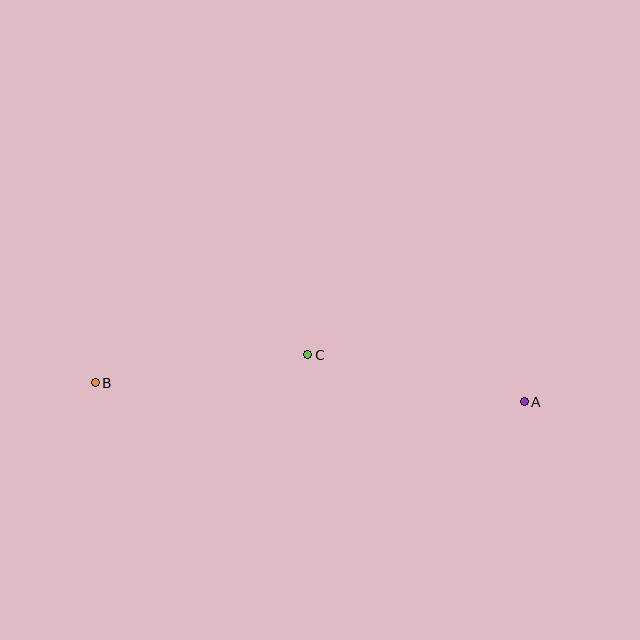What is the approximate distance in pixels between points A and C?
The distance between A and C is approximately 221 pixels.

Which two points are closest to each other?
Points B and C are closest to each other.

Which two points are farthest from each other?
Points A and B are farthest from each other.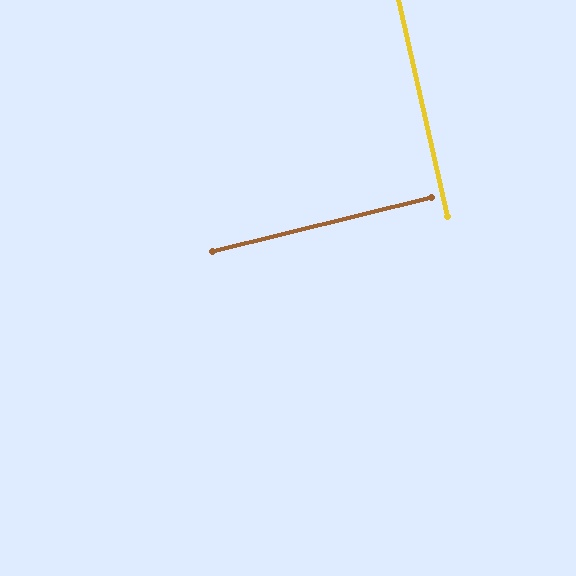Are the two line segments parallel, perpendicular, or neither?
Perpendicular — they meet at approximately 89°.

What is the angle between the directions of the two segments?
Approximately 89 degrees.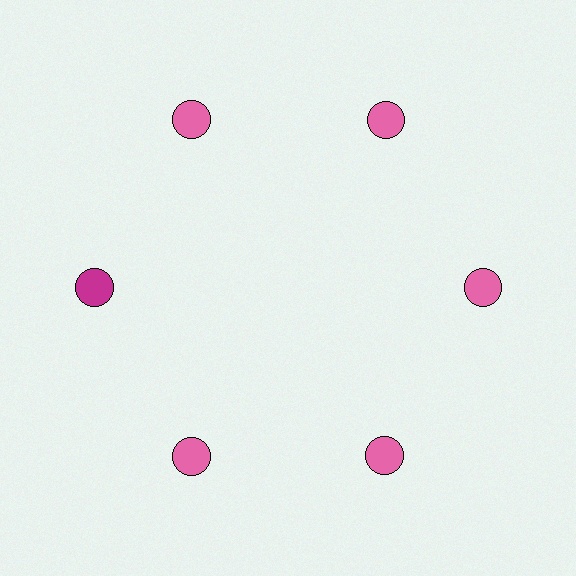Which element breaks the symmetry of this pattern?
The magenta circle at roughly the 9 o'clock position breaks the symmetry. All other shapes are pink circles.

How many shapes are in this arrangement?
There are 6 shapes arranged in a ring pattern.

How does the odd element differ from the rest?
It has a different color: magenta instead of pink.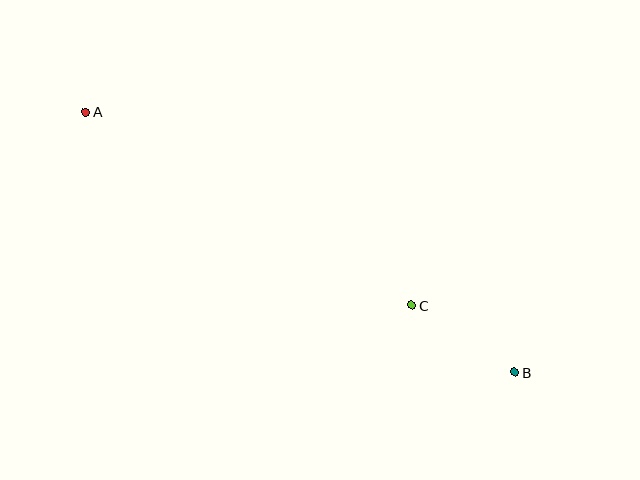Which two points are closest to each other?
Points B and C are closest to each other.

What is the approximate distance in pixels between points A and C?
The distance between A and C is approximately 379 pixels.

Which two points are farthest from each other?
Points A and B are farthest from each other.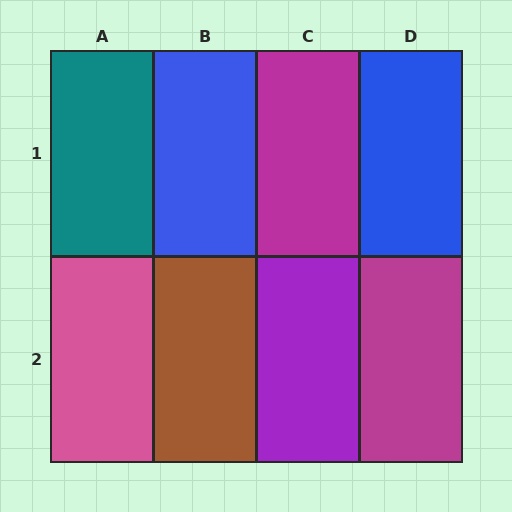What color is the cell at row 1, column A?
Teal.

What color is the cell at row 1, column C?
Magenta.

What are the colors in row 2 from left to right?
Pink, brown, purple, magenta.